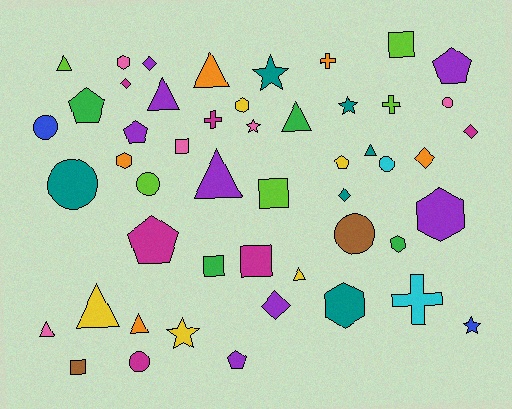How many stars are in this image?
There are 5 stars.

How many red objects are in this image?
There are no red objects.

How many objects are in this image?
There are 50 objects.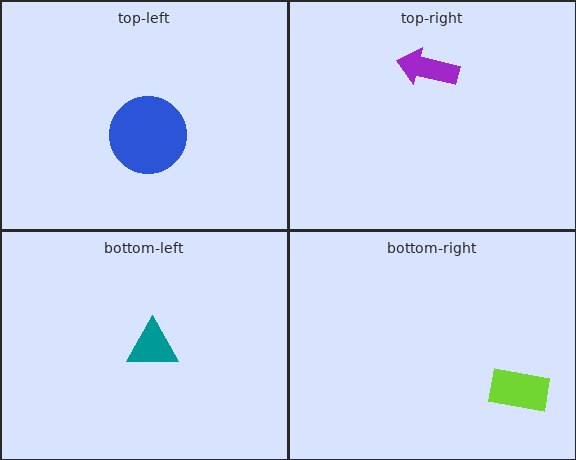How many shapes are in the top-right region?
1.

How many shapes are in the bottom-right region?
1.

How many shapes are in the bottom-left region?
1.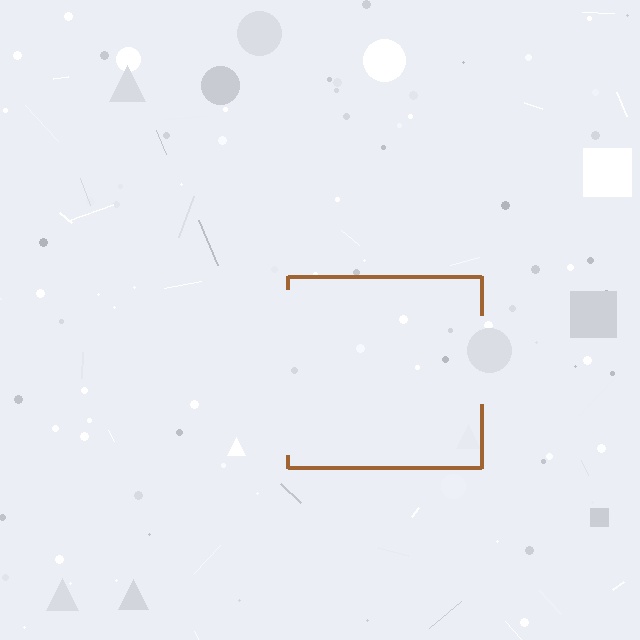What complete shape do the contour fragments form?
The contour fragments form a square.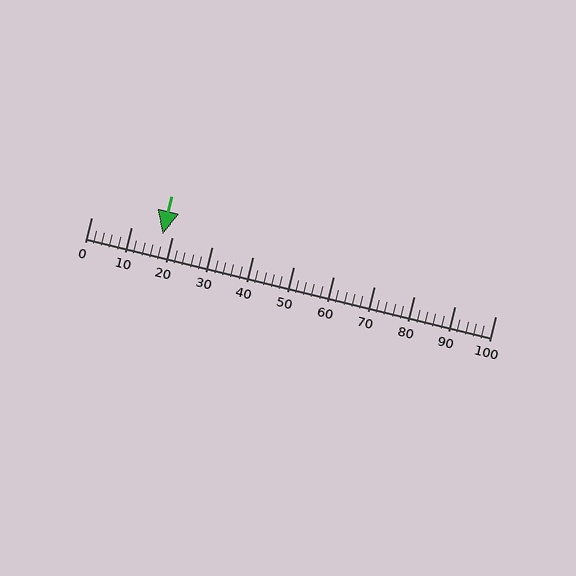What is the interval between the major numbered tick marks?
The major tick marks are spaced 10 units apart.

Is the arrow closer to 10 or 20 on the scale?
The arrow is closer to 20.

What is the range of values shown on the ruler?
The ruler shows values from 0 to 100.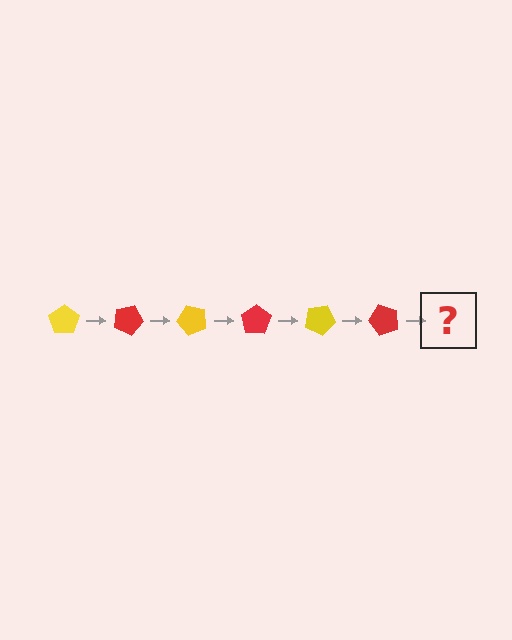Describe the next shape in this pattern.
It should be a yellow pentagon, rotated 150 degrees from the start.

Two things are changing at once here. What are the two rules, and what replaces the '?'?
The two rules are that it rotates 25 degrees each step and the color cycles through yellow and red. The '?' should be a yellow pentagon, rotated 150 degrees from the start.